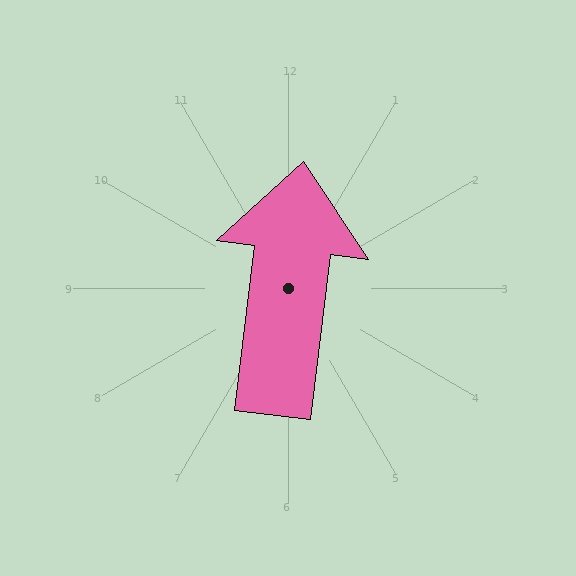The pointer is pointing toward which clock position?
Roughly 12 o'clock.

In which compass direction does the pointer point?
North.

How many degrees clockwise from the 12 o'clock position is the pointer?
Approximately 7 degrees.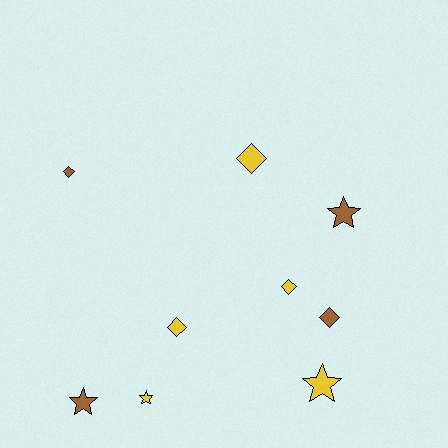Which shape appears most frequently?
Diamond, with 5 objects.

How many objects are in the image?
There are 9 objects.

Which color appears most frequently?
Yellow, with 5 objects.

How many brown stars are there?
There are 2 brown stars.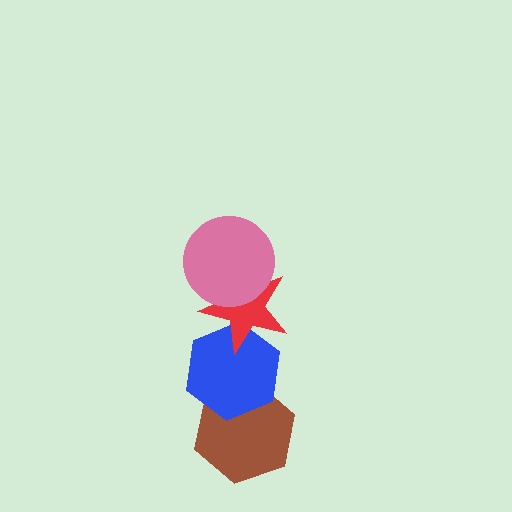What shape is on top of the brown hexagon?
The blue hexagon is on top of the brown hexagon.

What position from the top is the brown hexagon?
The brown hexagon is 4th from the top.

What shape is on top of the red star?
The pink circle is on top of the red star.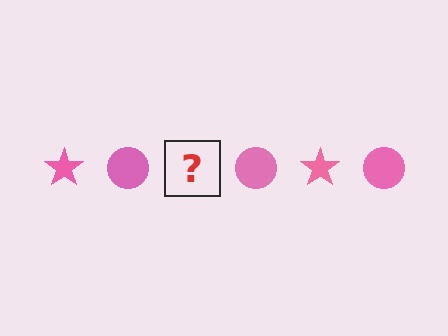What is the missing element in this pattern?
The missing element is a pink star.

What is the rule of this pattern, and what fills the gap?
The rule is that the pattern cycles through star, circle shapes in pink. The gap should be filled with a pink star.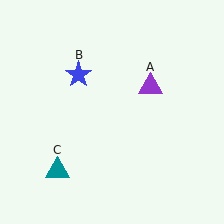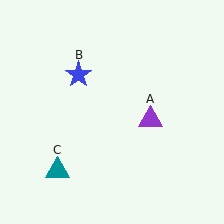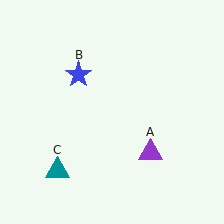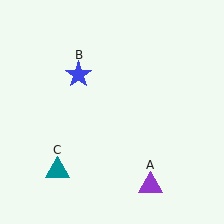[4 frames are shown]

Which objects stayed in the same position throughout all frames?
Blue star (object B) and teal triangle (object C) remained stationary.